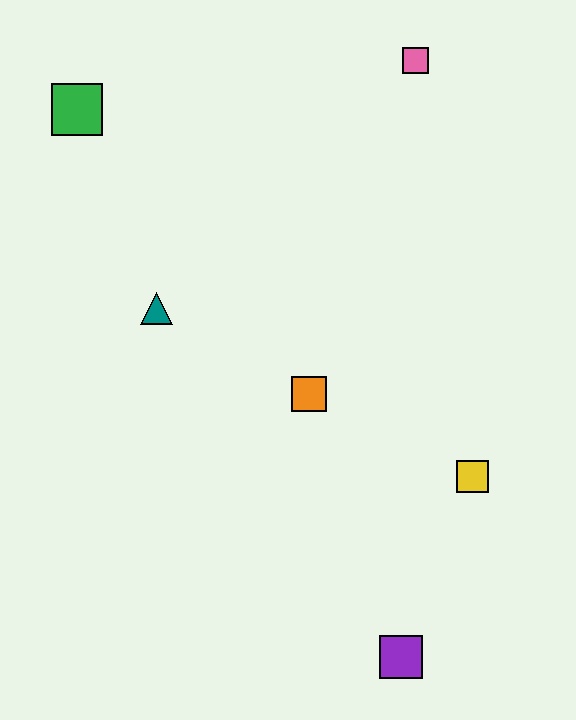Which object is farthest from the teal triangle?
The purple square is farthest from the teal triangle.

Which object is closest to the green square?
The teal triangle is closest to the green square.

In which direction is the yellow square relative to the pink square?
The yellow square is below the pink square.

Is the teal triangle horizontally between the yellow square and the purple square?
No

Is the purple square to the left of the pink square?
Yes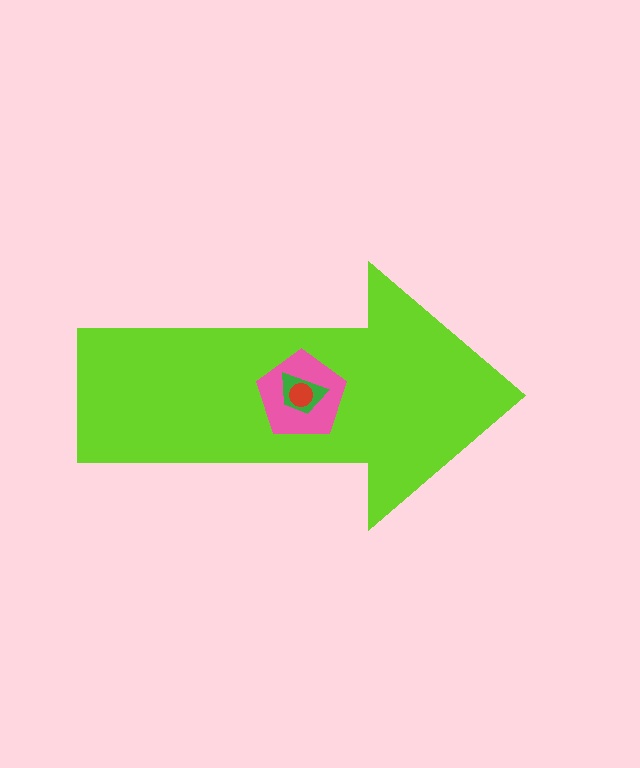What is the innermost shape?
The red circle.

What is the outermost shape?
The lime arrow.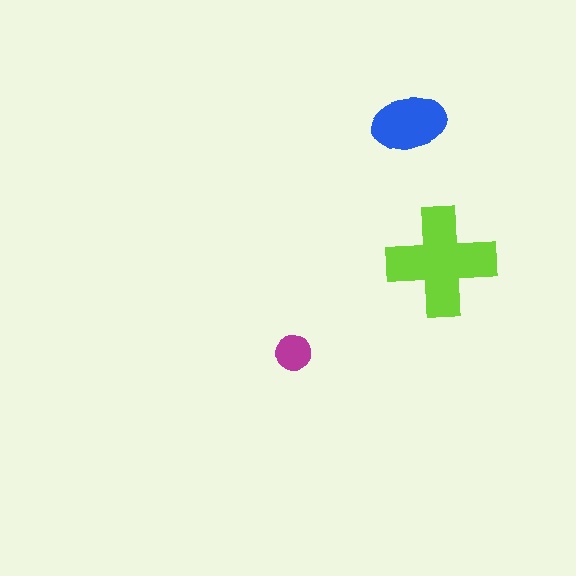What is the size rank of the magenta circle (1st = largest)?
3rd.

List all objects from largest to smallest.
The lime cross, the blue ellipse, the magenta circle.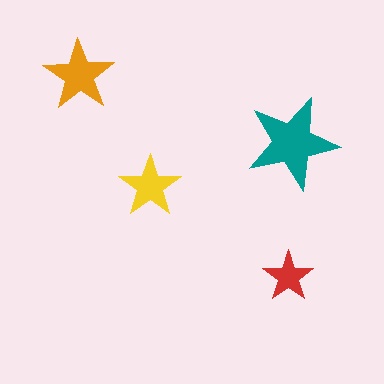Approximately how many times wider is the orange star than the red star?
About 1.5 times wider.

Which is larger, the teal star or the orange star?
The teal one.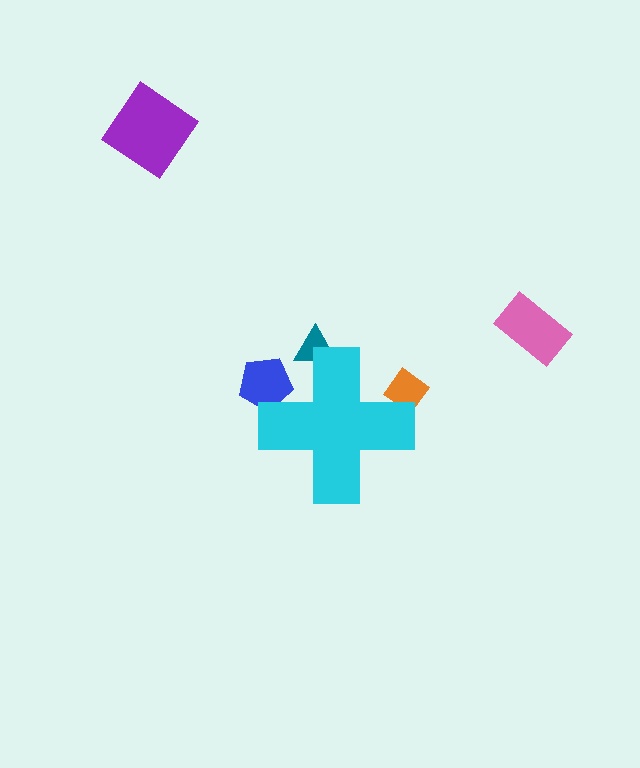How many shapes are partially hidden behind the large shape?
3 shapes are partially hidden.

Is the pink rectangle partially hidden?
No, the pink rectangle is fully visible.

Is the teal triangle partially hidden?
Yes, the teal triangle is partially hidden behind the cyan cross.